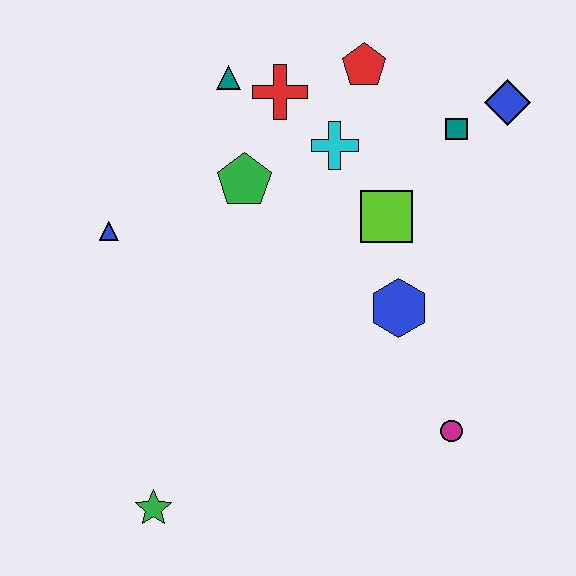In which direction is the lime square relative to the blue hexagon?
The lime square is above the blue hexagon.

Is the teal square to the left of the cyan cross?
No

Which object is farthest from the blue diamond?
The green star is farthest from the blue diamond.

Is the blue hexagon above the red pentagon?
No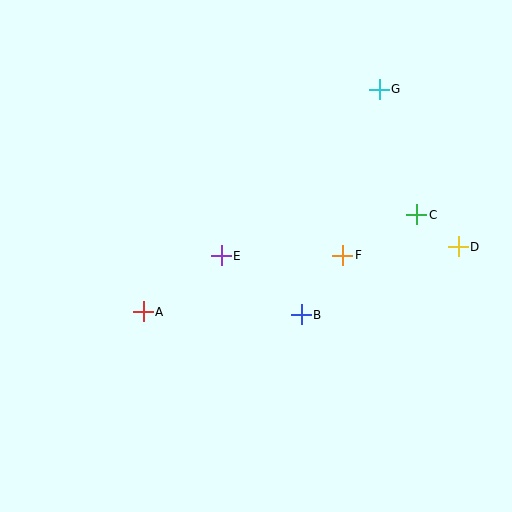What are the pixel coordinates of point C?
Point C is at (417, 215).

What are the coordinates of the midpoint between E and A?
The midpoint between E and A is at (182, 284).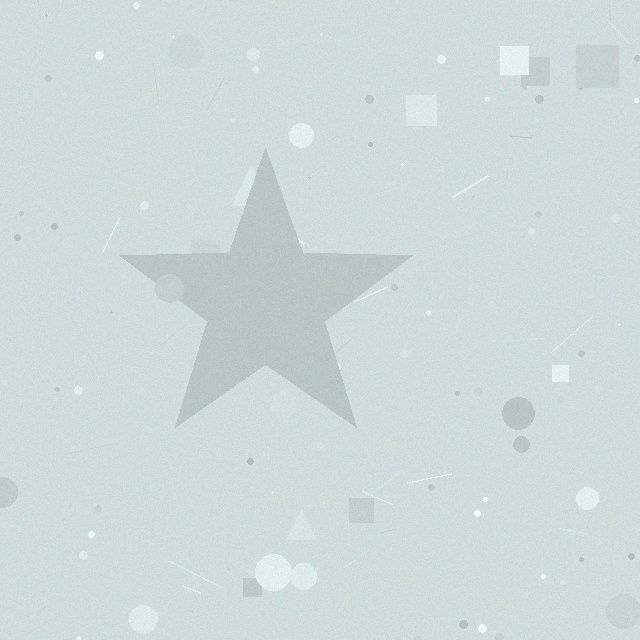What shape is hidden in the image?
A star is hidden in the image.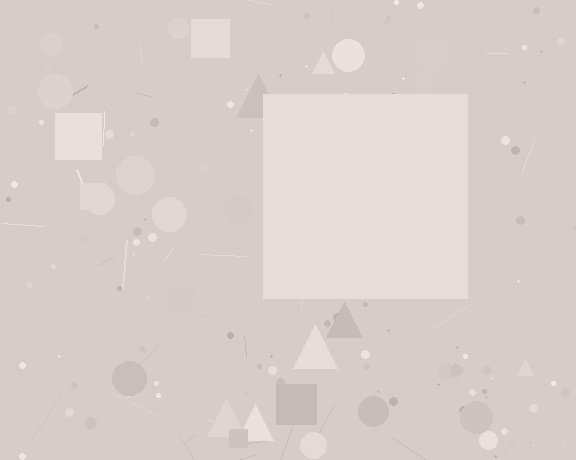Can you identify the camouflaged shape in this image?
The camouflaged shape is a square.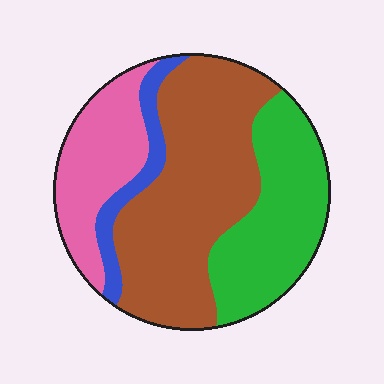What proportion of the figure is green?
Green covers roughly 30% of the figure.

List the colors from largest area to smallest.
From largest to smallest: brown, green, pink, blue.